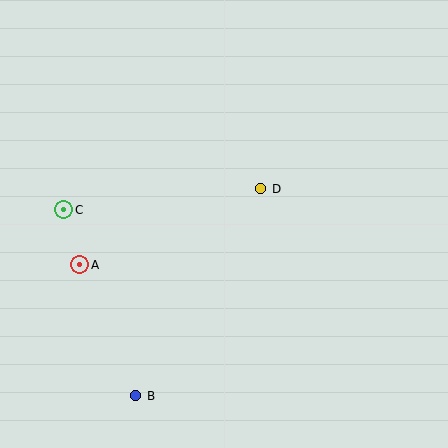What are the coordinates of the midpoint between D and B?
The midpoint between D and B is at (198, 292).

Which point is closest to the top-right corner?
Point D is closest to the top-right corner.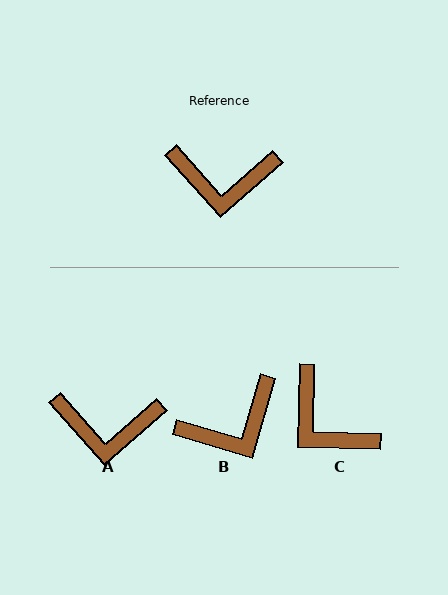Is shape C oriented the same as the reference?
No, it is off by about 43 degrees.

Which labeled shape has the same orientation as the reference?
A.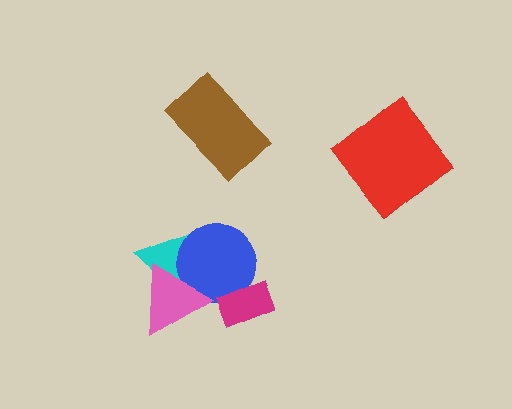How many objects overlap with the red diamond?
0 objects overlap with the red diamond.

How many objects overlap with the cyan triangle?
2 objects overlap with the cyan triangle.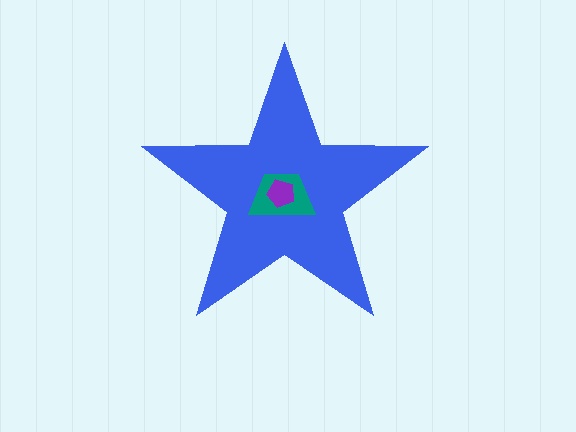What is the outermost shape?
The blue star.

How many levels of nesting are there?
3.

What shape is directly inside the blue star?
The teal trapezoid.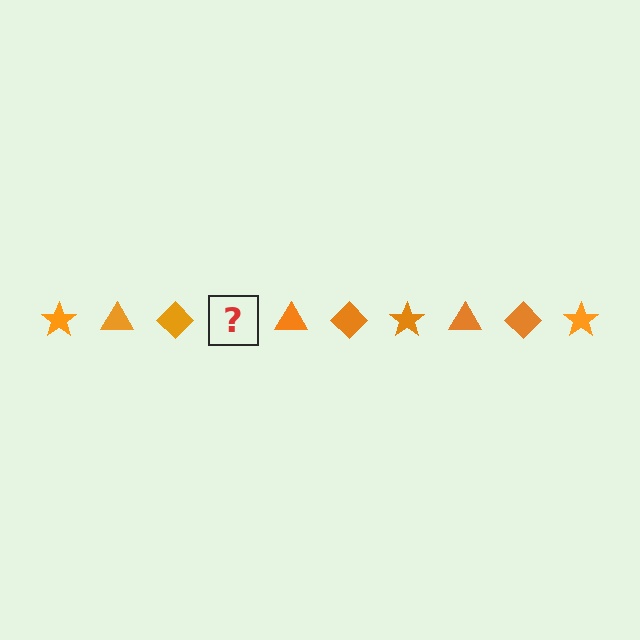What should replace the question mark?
The question mark should be replaced with an orange star.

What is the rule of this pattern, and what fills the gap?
The rule is that the pattern cycles through star, triangle, diamond shapes in orange. The gap should be filled with an orange star.